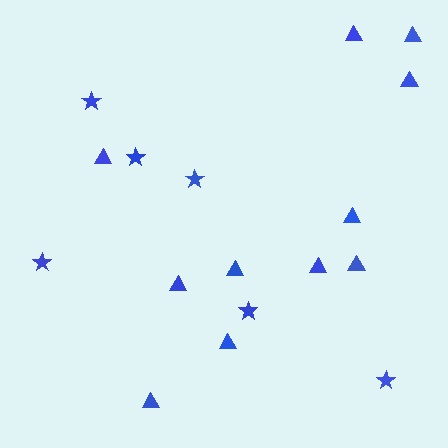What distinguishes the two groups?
There are 2 groups: one group of triangles (11) and one group of stars (6).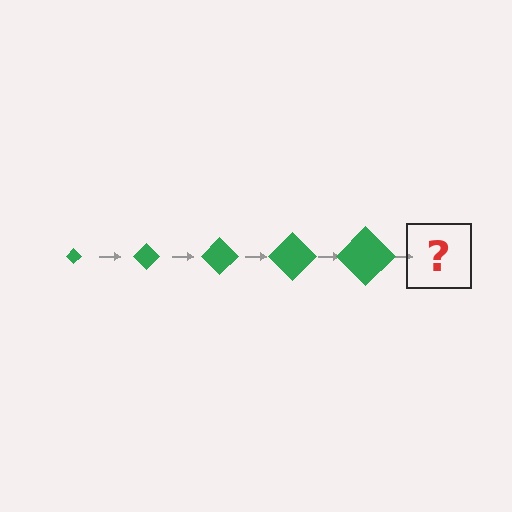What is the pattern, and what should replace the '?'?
The pattern is that the diamond gets progressively larger each step. The '?' should be a green diamond, larger than the previous one.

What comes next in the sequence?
The next element should be a green diamond, larger than the previous one.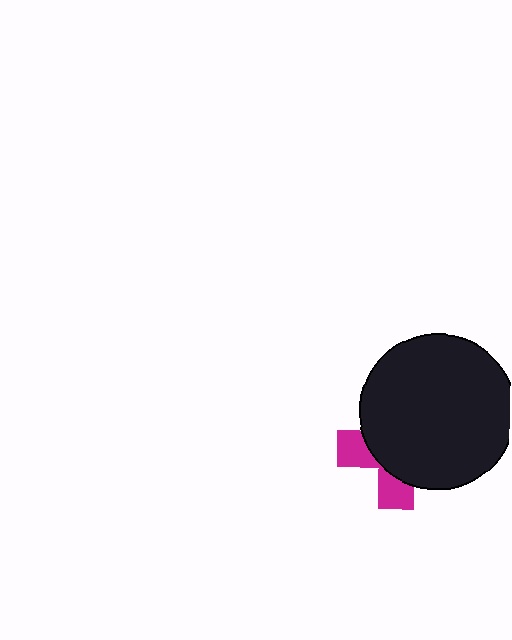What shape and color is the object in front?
The object in front is a black circle.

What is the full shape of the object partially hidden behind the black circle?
The partially hidden object is a magenta cross.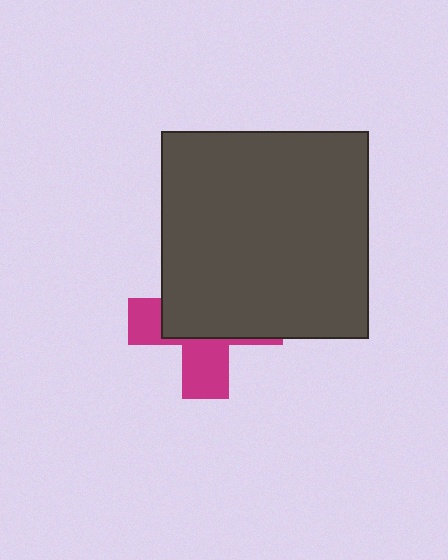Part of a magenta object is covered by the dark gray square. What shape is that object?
It is a cross.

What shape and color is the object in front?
The object in front is a dark gray square.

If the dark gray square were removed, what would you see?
You would see the complete magenta cross.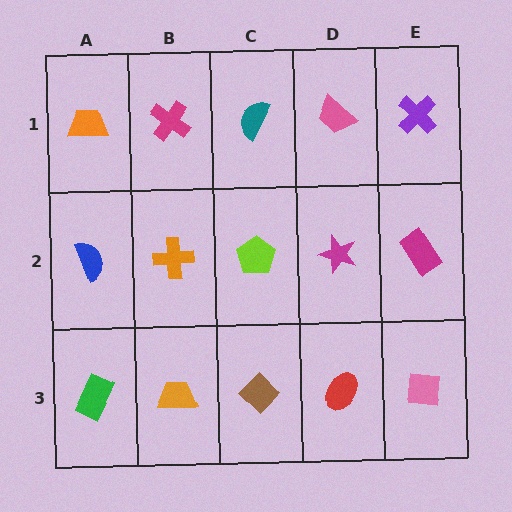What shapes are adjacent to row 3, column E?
A magenta rectangle (row 2, column E), a red ellipse (row 3, column D).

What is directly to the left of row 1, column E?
A pink trapezoid.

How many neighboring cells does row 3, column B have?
3.